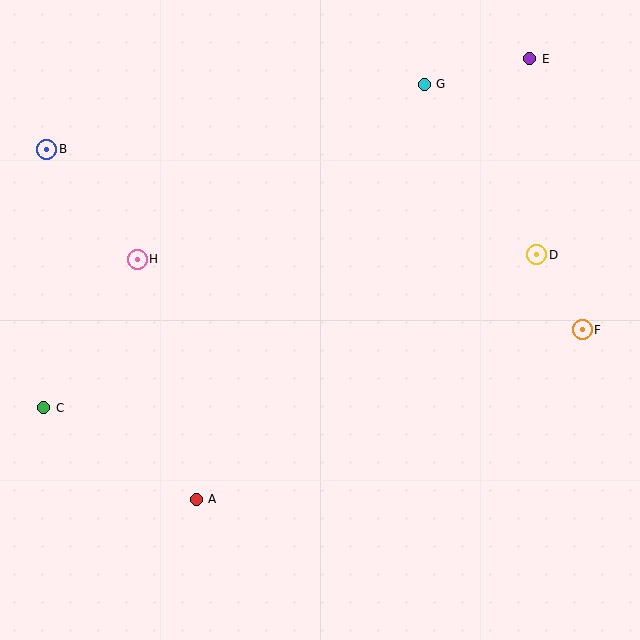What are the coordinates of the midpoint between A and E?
The midpoint between A and E is at (363, 279).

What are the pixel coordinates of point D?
Point D is at (537, 255).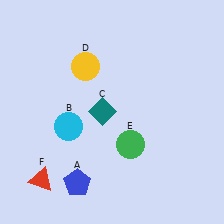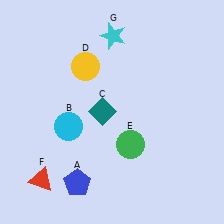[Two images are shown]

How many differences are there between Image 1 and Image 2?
There is 1 difference between the two images.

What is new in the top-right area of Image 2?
A cyan star (G) was added in the top-right area of Image 2.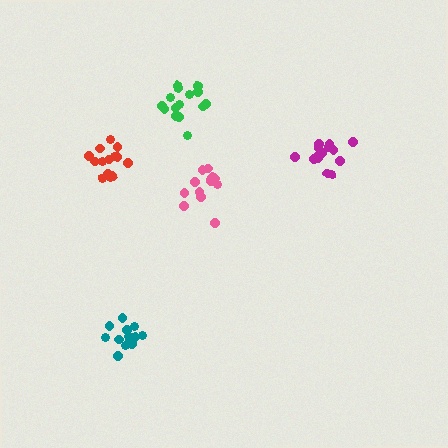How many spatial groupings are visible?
There are 5 spatial groupings.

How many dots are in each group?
Group 1: 14 dots, Group 2: 13 dots, Group 3: 14 dots, Group 4: 15 dots, Group 5: 15 dots (71 total).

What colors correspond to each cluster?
The clusters are colored: magenta, pink, teal, green, red.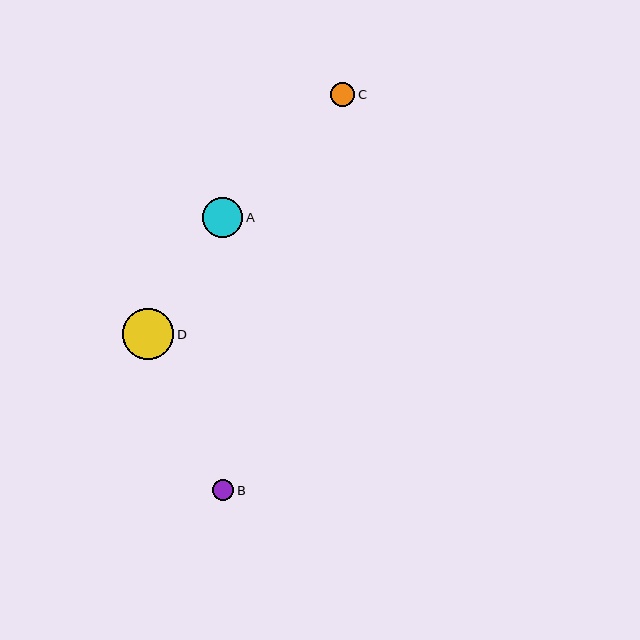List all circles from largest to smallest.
From largest to smallest: D, A, C, B.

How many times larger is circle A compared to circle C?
Circle A is approximately 1.7 times the size of circle C.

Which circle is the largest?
Circle D is the largest with a size of approximately 51 pixels.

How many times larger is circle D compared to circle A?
Circle D is approximately 1.3 times the size of circle A.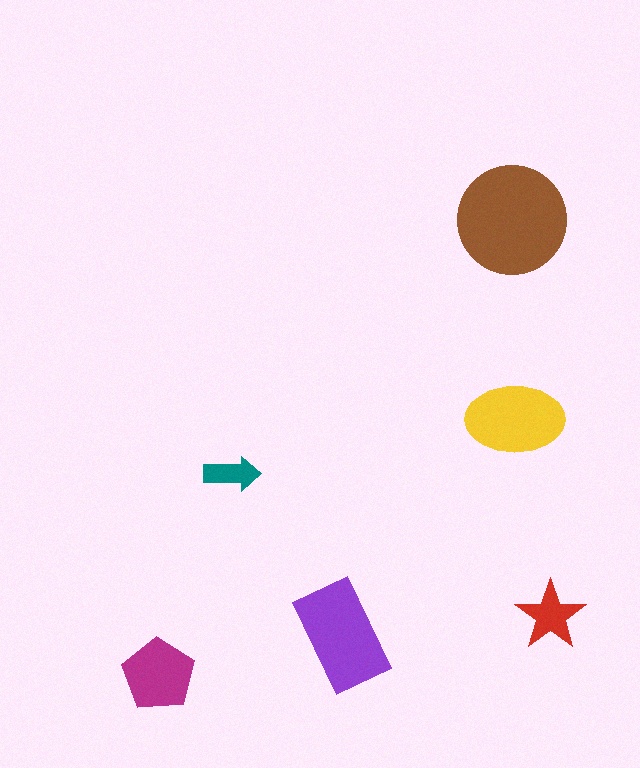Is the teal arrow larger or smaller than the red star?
Smaller.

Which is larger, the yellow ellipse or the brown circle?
The brown circle.